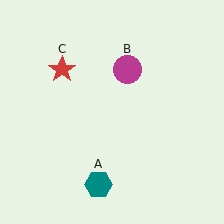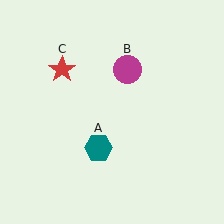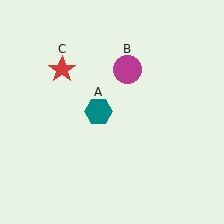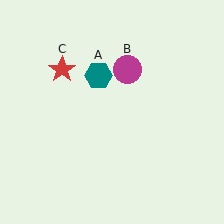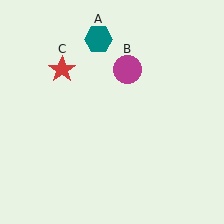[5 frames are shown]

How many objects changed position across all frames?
1 object changed position: teal hexagon (object A).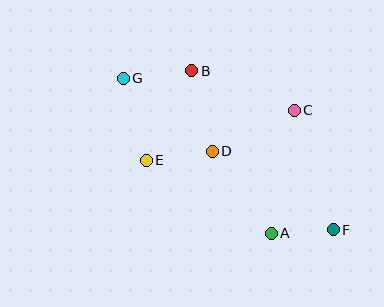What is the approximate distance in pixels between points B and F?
The distance between B and F is approximately 213 pixels.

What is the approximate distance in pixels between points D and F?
The distance between D and F is approximately 144 pixels.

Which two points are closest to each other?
Points A and F are closest to each other.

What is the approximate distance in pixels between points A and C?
The distance between A and C is approximately 125 pixels.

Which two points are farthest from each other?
Points F and G are farthest from each other.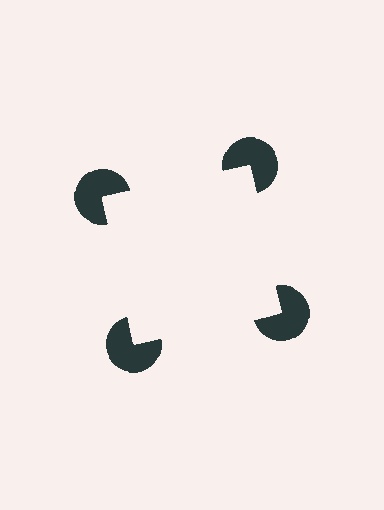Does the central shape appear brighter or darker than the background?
It typically appears slightly brighter than the background, even though no actual brightness change is drawn.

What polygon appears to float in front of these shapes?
An illusory square — its edges are inferred from the aligned wedge cuts in the pac-man discs, not physically drawn.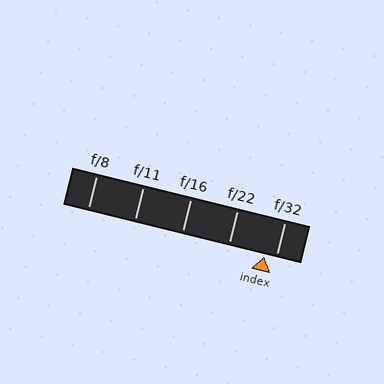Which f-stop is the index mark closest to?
The index mark is closest to f/32.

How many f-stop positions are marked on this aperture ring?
There are 5 f-stop positions marked.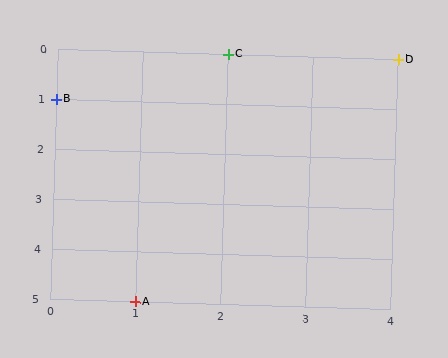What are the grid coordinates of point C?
Point C is at grid coordinates (2, 0).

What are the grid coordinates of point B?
Point B is at grid coordinates (0, 1).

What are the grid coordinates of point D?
Point D is at grid coordinates (4, 0).